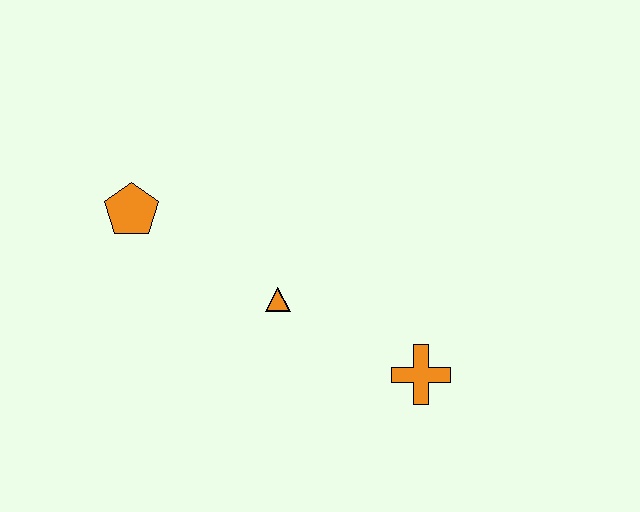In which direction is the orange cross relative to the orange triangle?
The orange cross is to the right of the orange triangle.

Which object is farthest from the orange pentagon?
The orange cross is farthest from the orange pentagon.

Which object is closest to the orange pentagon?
The orange triangle is closest to the orange pentagon.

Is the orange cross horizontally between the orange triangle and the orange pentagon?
No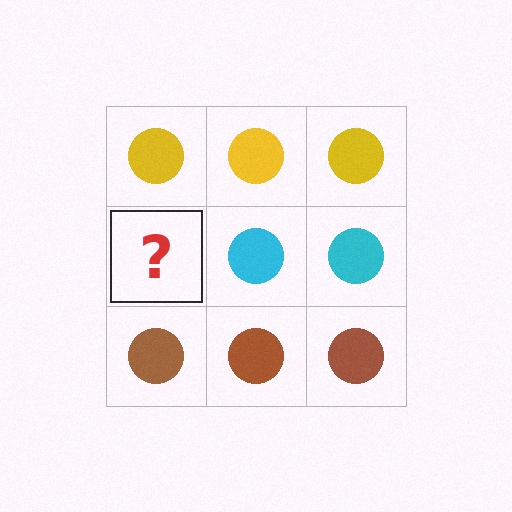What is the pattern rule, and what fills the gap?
The rule is that each row has a consistent color. The gap should be filled with a cyan circle.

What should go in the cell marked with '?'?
The missing cell should contain a cyan circle.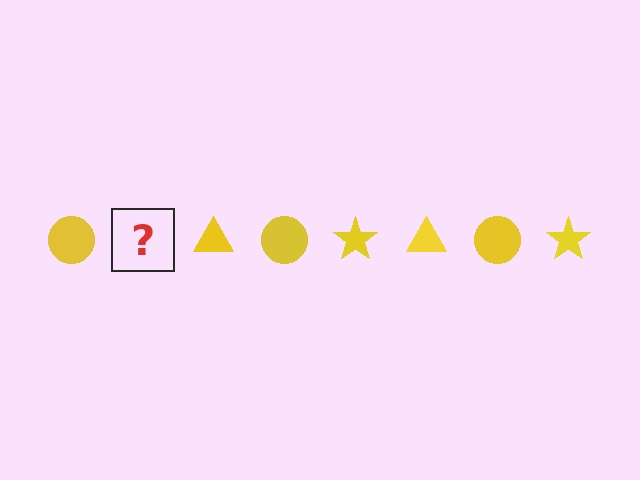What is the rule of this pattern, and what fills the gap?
The rule is that the pattern cycles through circle, star, triangle shapes in yellow. The gap should be filled with a yellow star.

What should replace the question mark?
The question mark should be replaced with a yellow star.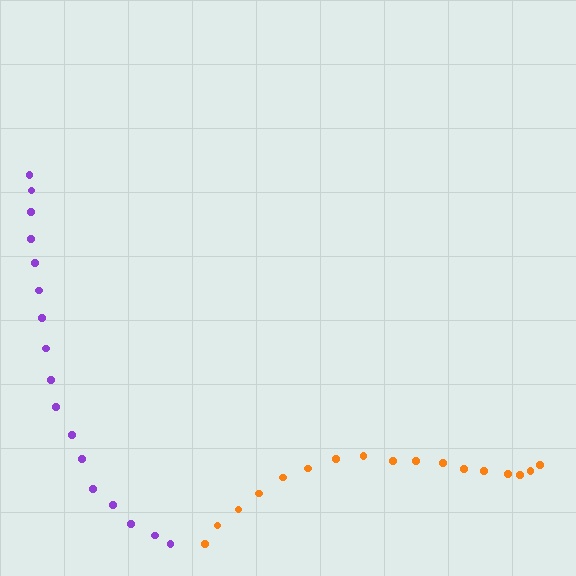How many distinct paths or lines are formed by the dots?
There are 2 distinct paths.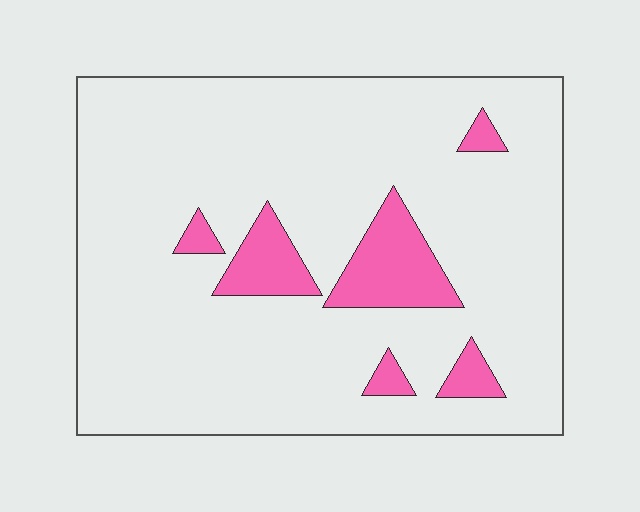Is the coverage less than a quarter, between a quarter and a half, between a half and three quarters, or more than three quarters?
Less than a quarter.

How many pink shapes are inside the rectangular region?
6.